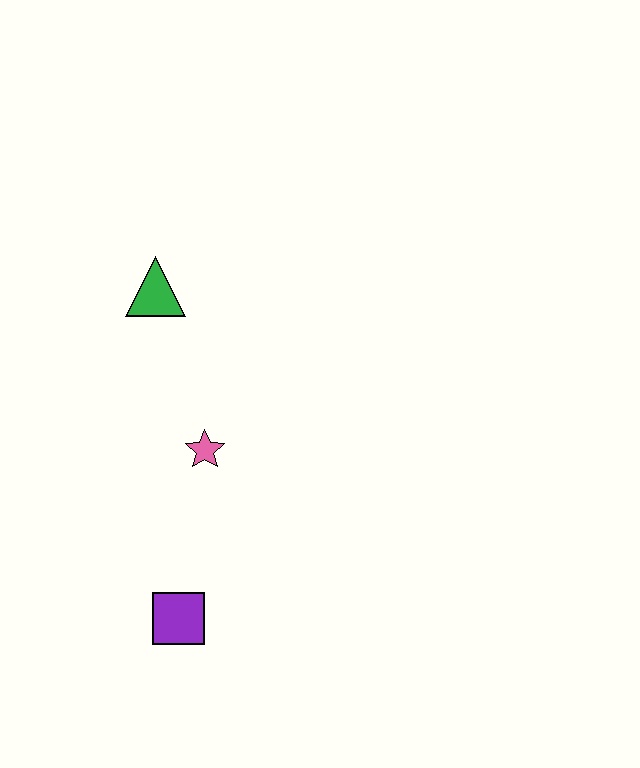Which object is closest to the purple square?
The pink star is closest to the purple square.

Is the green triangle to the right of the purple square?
No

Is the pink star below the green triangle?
Yes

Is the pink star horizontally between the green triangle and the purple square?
No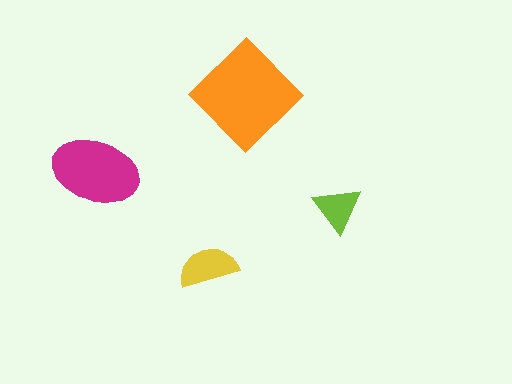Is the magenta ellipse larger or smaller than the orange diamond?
Smaller.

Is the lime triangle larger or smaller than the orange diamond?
Smaller.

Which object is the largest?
The orange diamond.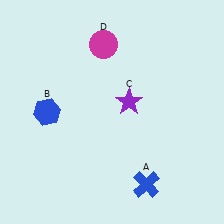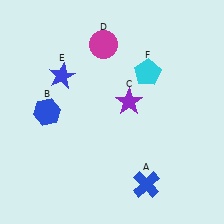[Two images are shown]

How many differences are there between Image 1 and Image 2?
There are 2 differences between the two images.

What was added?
A blue star (E), a cyan pentagon (F) were added in Image 2.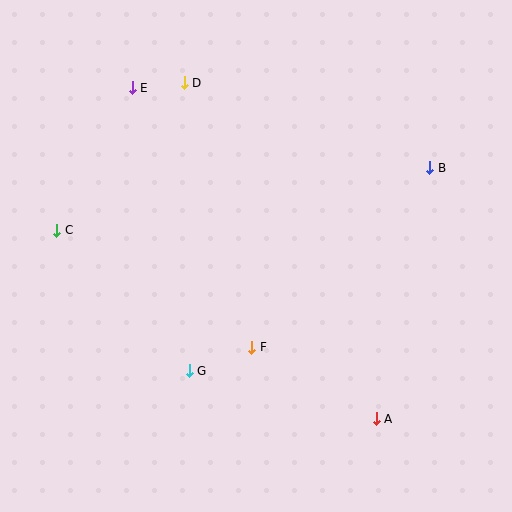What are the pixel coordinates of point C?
Point C is at (57, 230).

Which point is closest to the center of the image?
Point F at (252, 347) is closest to the center.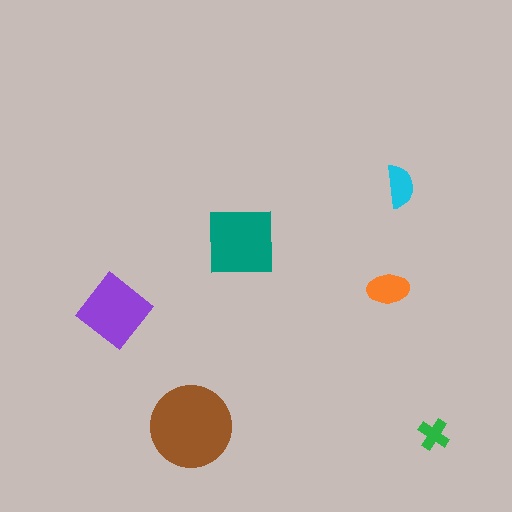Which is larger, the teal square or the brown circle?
The brown circle.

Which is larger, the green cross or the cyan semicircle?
The cyan semicircle.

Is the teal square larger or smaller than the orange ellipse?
Larger.